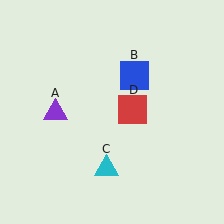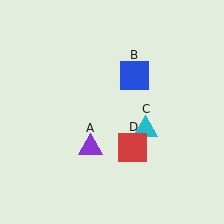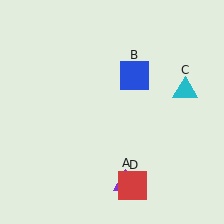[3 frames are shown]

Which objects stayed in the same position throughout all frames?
Blue square (object B) remained stationary.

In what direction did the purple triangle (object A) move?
The purple triangle (object A) moved down and to the right.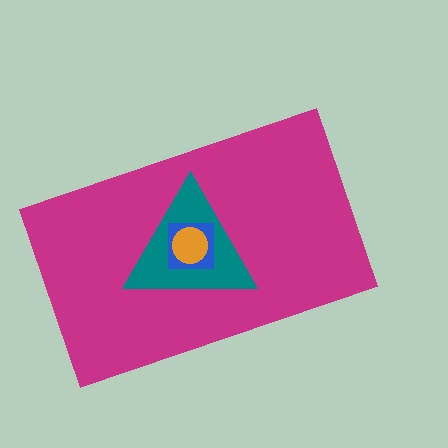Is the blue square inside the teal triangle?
Yes.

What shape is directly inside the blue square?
The orange circle.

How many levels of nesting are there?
4.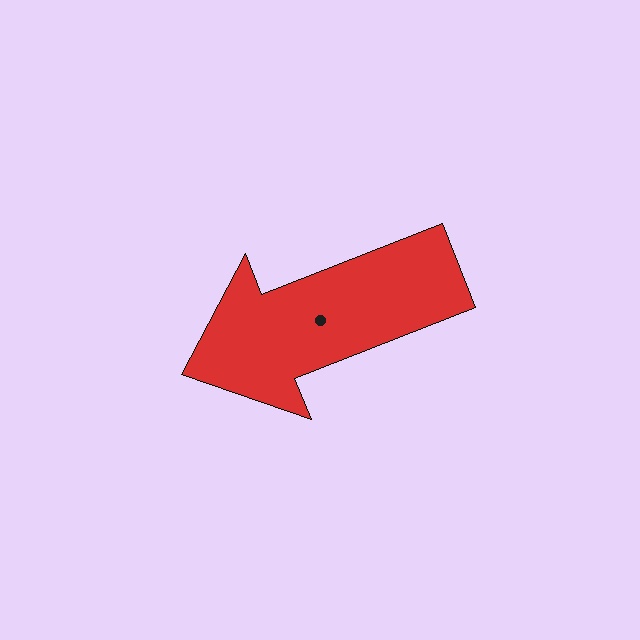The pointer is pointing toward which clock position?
Roughly 8 o'clock.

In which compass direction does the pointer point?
West.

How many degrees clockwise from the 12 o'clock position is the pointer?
Approximately 249 degrees.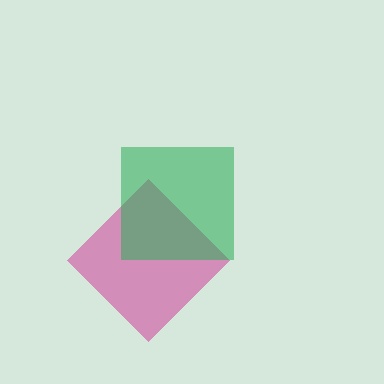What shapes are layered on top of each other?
The layered shapes are: a magenta diamond, a green square.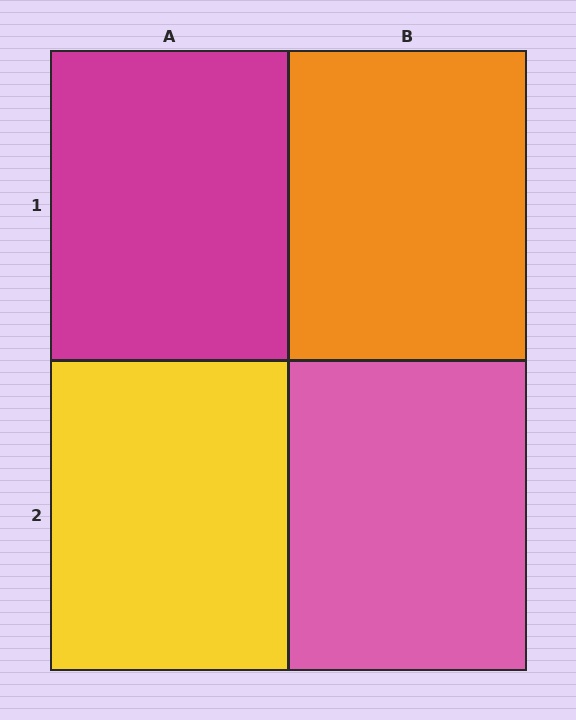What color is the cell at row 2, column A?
Yellow.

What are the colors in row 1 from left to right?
Magenta, orange.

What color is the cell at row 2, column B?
Pink.